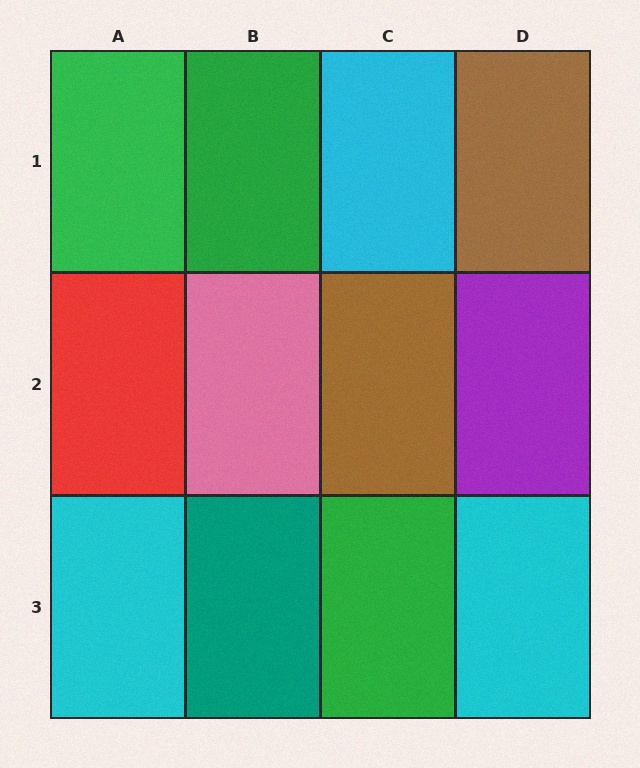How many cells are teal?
1 cell is teal.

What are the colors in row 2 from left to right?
Red, pink, brown, purple.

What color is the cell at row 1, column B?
Green.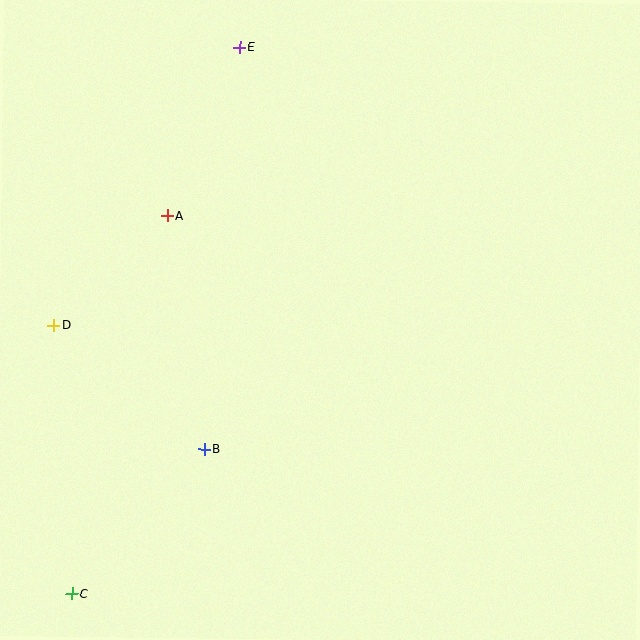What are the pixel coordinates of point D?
Point D is at (54, 325).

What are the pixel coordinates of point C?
Point C is at (72, 594).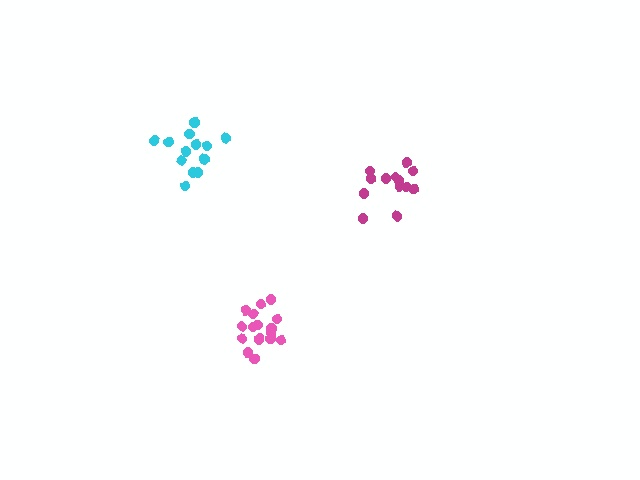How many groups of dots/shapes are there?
There are 3 groups.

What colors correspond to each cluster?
The clusters are colored: pink, magenta, cyan.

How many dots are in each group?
Group 1: 17 dots, Group 2: 14 dots, Group 3: 14 dots (45 total).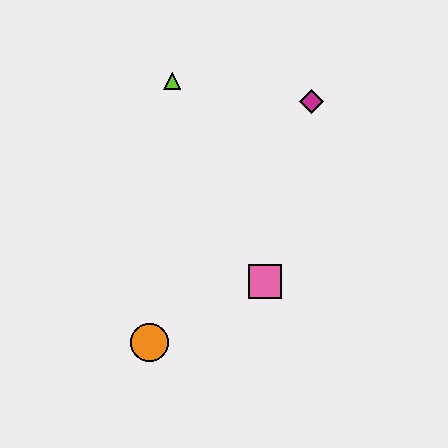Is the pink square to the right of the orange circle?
Yes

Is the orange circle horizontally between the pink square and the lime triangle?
No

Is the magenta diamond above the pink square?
Yes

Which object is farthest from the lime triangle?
The orange circle is farthest from the lime triangle.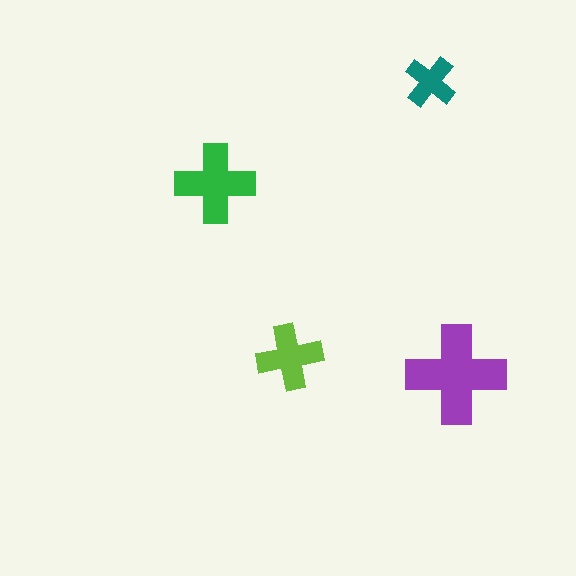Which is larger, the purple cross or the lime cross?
The purple one.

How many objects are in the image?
There are 4 objects in the image.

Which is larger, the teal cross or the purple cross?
The purple one.